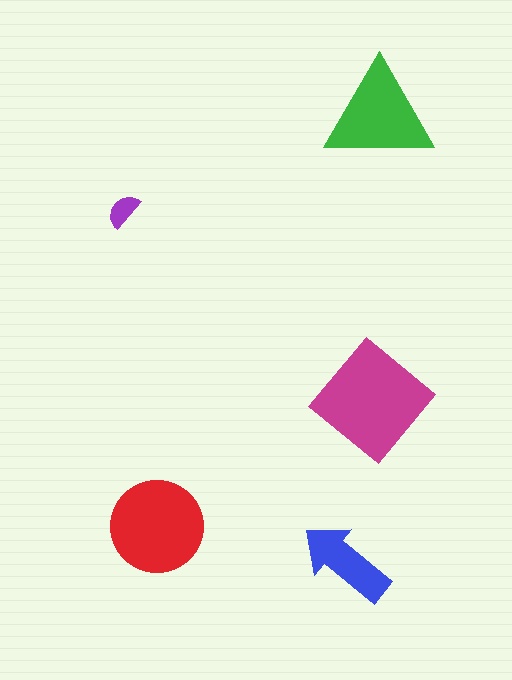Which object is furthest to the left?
The purple semicircle is leftmost.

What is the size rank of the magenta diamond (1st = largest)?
1st.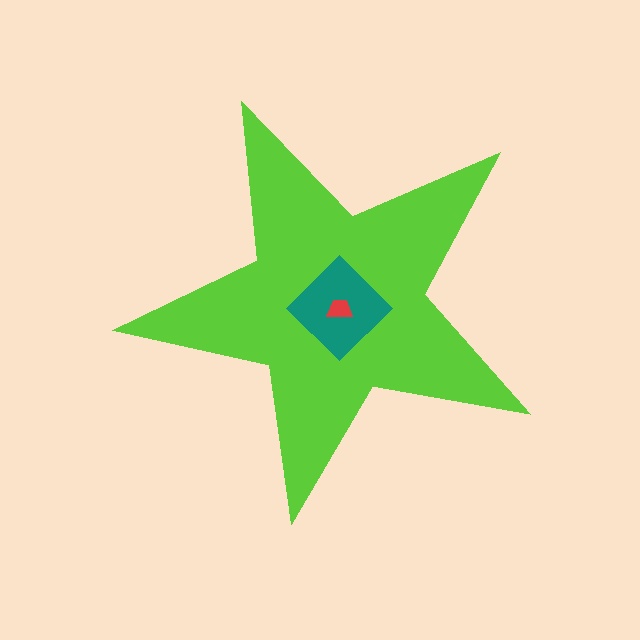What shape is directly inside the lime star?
The teal diamond.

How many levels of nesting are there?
3.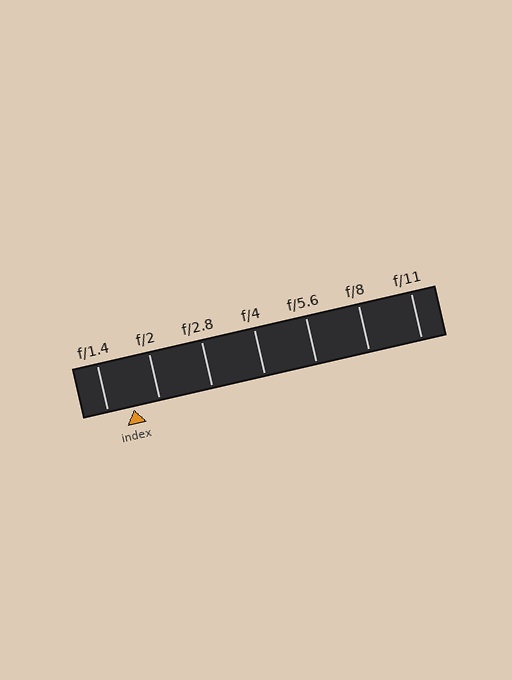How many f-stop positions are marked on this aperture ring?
There are 7 f-stop positions marked.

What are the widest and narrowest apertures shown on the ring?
The widest aperture shown is f/1.4 and the narrowest is f/11.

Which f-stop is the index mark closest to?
The index mark is closest to f/1.4.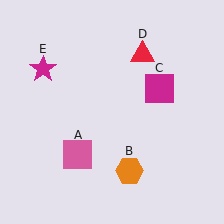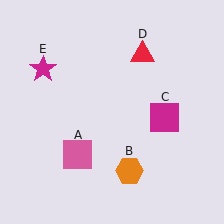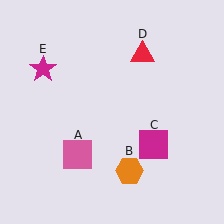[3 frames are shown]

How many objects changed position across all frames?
1 object changed position: magenta square (object C).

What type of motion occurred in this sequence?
The magenta square (object C) rotated clockwise around the center of the scene.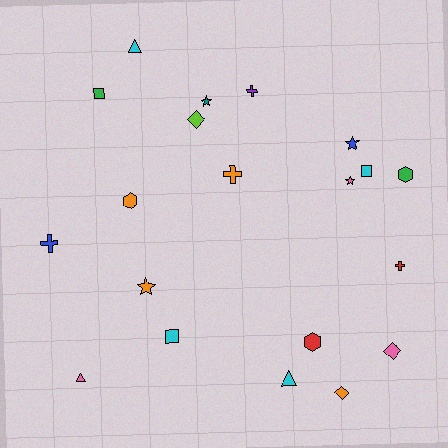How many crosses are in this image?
There are 4 crosses.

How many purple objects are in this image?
There is 1 purple object.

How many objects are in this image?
There are 20 objects.